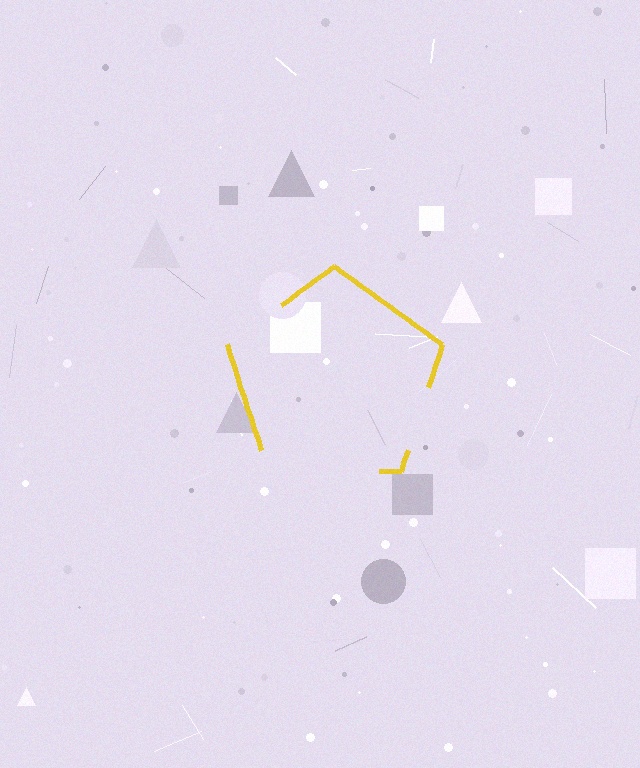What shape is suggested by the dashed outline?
The dashed outline suggests a pentagon.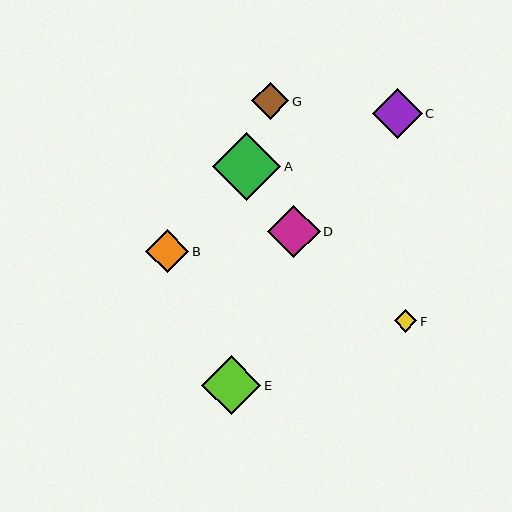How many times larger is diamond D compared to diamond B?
Diamond D is approximately 1.2 times the size of diamond B.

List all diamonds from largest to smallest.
From largest to smallest: A, E, D, C, B, G, F.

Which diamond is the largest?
Diamond A is the largest with a size of approximately 68 pixels.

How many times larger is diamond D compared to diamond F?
Diamond D is approximately 2.3 times the size of diamond F.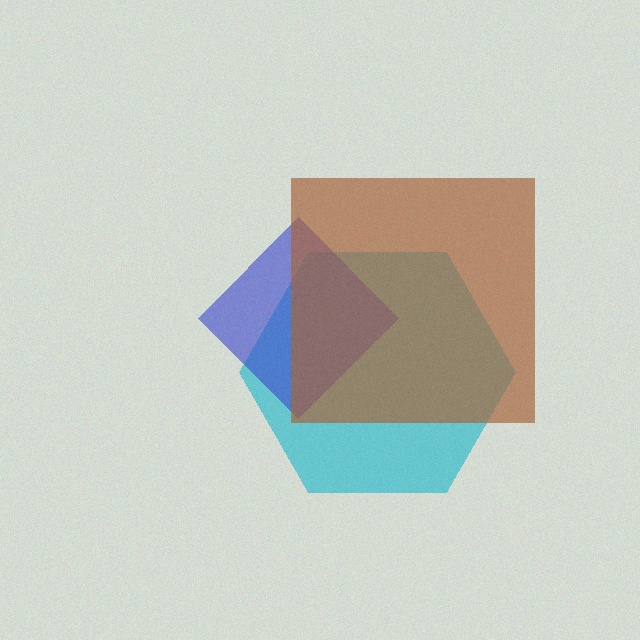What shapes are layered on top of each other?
The layered shapes are: a cyan hexagon, a blue diamond, a brown square.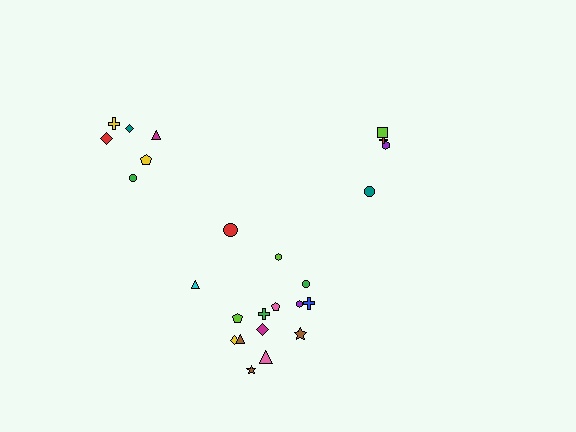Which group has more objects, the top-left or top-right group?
The top-left group.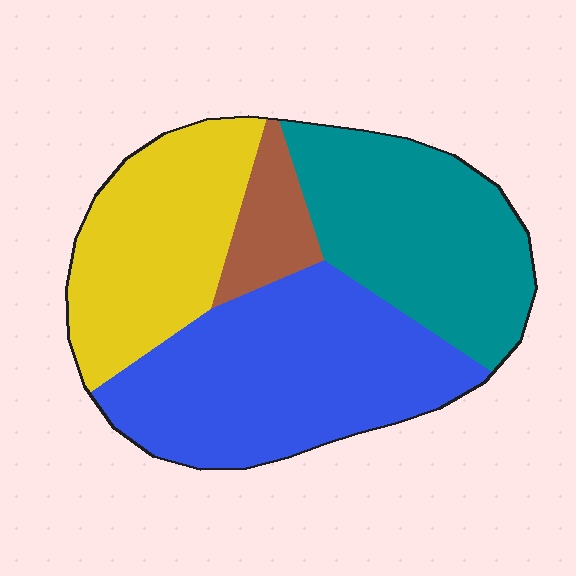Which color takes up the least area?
Brown, at roughly 10%.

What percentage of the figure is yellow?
Yellow takes up between a quarter and a half of the figure.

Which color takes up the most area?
Blue, at roughly 35%.